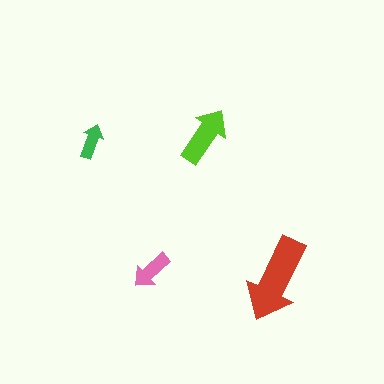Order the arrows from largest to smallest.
the red one, the lime one, the pink one, the green one.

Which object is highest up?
The lime arrow is topmost.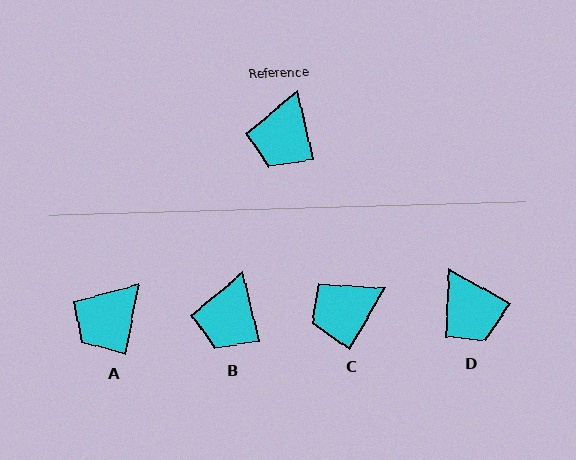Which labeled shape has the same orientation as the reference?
B.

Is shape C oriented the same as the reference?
No, it is off by about 43 degrees.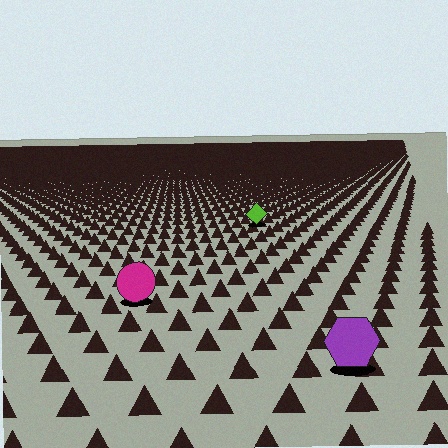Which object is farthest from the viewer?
The lime diamond is farthest from the viewer. It appears smaller and the ground texture around it is denser.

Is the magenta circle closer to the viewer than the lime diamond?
Yes. The magenta circle is closer — you can tell from the texture gradient: the ground texture is coarser near it.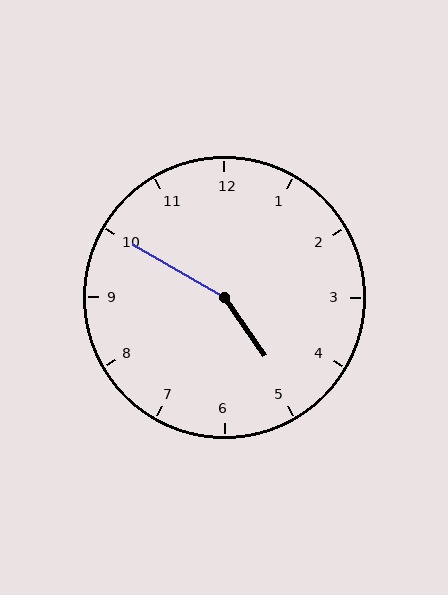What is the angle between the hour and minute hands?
Approximately 155 degrees.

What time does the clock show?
4:50.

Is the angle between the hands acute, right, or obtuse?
It is obtuse.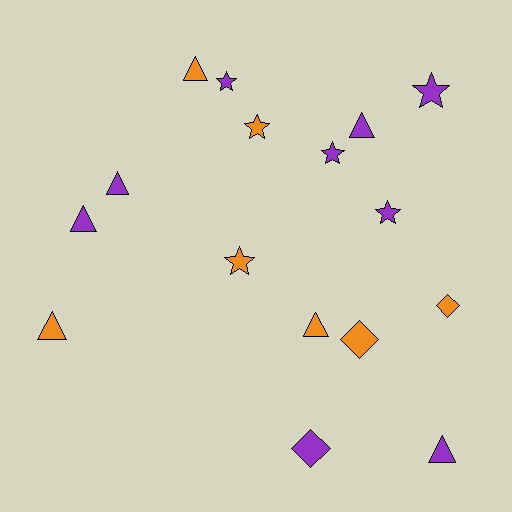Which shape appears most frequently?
Triangle, with 7 objects.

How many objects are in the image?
There are 16 objects.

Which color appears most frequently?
Purple, with 9 objects.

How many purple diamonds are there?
There is 1 purple diamond.